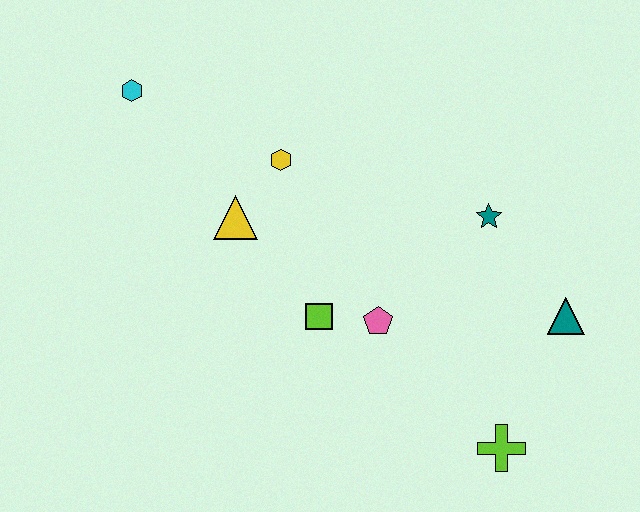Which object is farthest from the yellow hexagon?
The lime cross is farthest from the yellow hexagon.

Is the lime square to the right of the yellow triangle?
Yes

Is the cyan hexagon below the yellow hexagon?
No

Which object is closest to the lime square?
The pink pentagon is closest to the lime square.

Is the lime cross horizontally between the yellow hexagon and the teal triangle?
Yes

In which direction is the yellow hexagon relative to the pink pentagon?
The yellow hexagon is above the pink pentagon.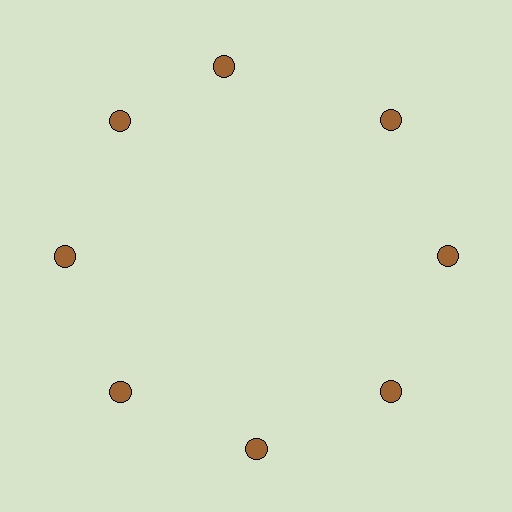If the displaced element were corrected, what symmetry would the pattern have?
It would have 8-fold rotational symmetry — the pattern would map onto itself every 45 degrees.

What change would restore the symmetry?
The symmetry would be restored by rotating it back into even spacing with its neighbors so that all 8 circles sit at equal angles and equal distance from the center.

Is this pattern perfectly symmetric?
No. The 8 brown circles are arranged in a ring, but one element near the 12 o'clock position is rotated out of alignment along the ring, breaking the 8-fold rotational symmetry.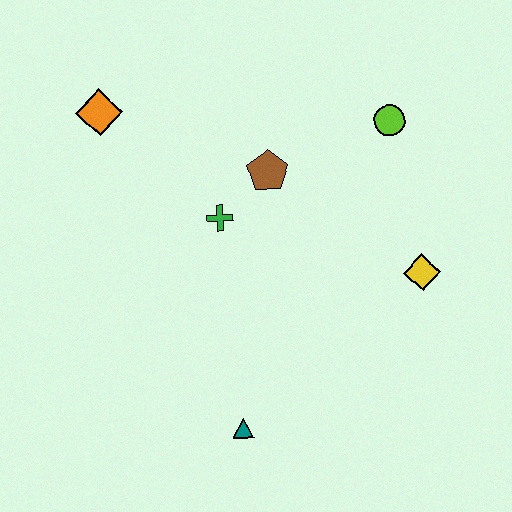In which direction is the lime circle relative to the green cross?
The lime circle is to the right of the green cross.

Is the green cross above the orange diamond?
No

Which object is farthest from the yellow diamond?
The orange diamond is farthest from the yellow diamond.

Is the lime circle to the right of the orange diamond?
Yes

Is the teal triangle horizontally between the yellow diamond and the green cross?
Yes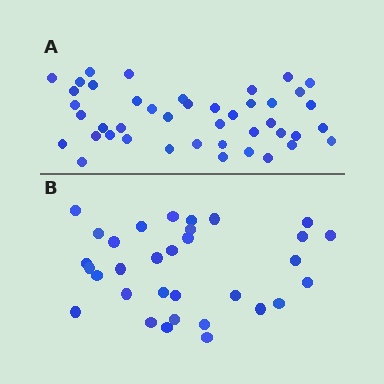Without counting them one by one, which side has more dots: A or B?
Region A (the top region) has more dots.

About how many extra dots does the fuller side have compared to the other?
Region A has roughly 12 or so more dots than region B.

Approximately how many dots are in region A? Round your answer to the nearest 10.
About 40 dots. (The exact count is 43, which rounds to 40.)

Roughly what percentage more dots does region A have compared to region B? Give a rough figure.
About 35% more.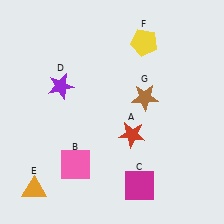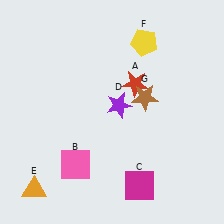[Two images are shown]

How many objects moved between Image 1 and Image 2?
2 objects moved between the two images.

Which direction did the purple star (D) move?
The purple star (D) moved right.